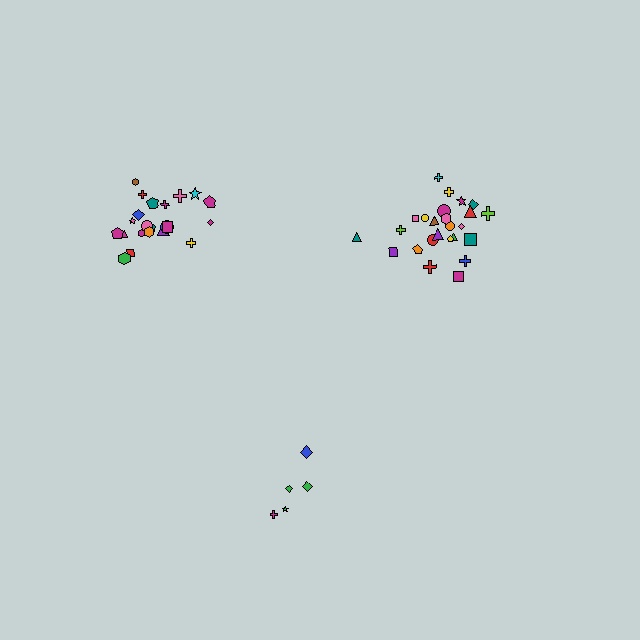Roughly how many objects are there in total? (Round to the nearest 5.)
Roughly 50 objects in total.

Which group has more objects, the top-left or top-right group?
The top-right group.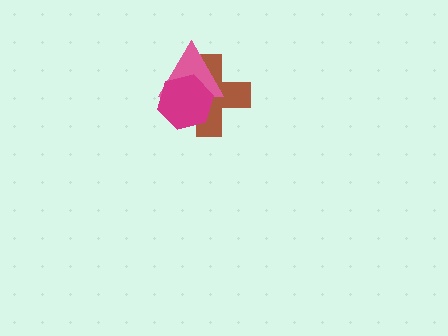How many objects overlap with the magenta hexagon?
2 objects overlap with the magenta hexagon.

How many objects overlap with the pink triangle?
2 objects overlap with the pink triangle.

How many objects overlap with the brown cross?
2 objects overlap with the brown cross.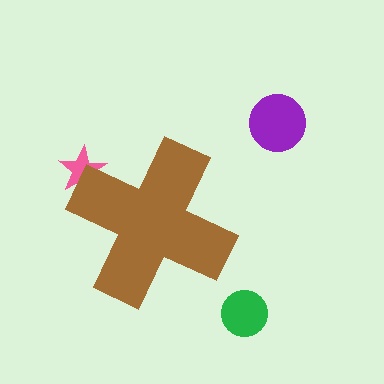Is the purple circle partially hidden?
No, the purple circle is fully visible.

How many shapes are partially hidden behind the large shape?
1 shape is partially hidden.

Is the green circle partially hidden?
No, the green circle is fully visible.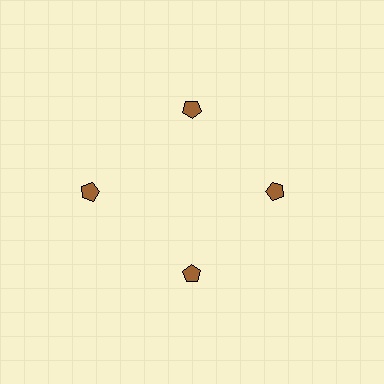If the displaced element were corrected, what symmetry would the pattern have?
It would have 4-fold rotational symmetry — the pattern would map onto itself every 90 degrees.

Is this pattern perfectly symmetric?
No. The 4 brown pentagons are arranged in a ring, but one element near the 9 o'clock position is pushed outward from the center, breaking the 4-fold rotational symmetry.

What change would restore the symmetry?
The symmetry would be restored by moving it inward, back onto the ring so that all 4 pentagons sit at equal angles and equal distance from the center.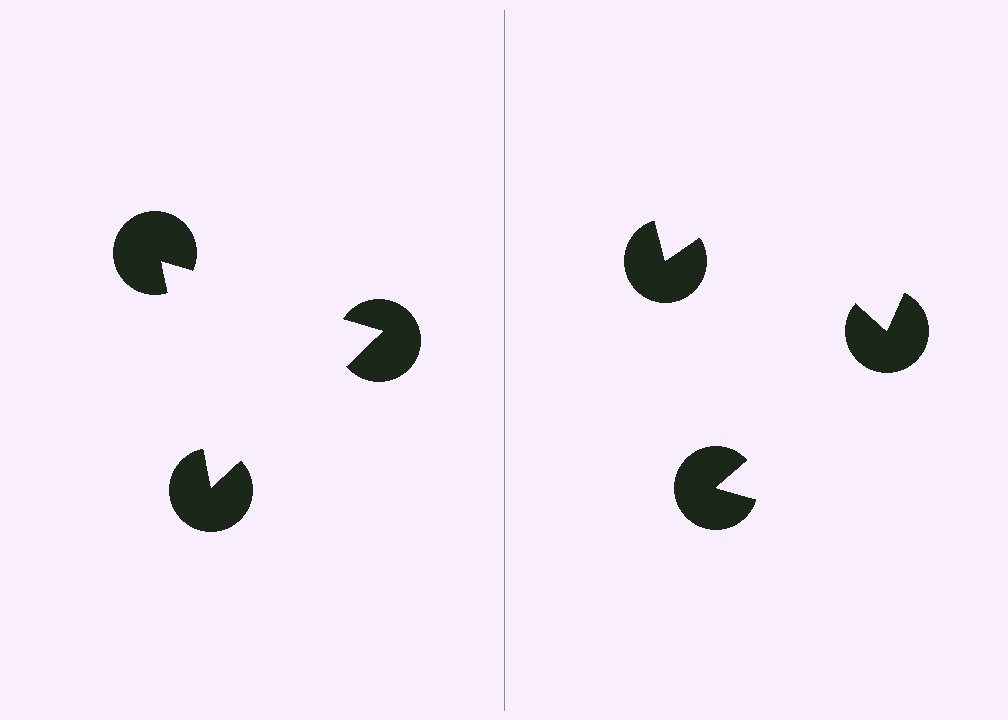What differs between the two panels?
The pac-man discs are positioned identically on both sides; only the wedge orientations differ. On the left they align to a triangle; on the right they are misaligned.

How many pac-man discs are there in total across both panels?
6 — 3 on each side.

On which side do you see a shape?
An illusory triangle appears on the left side. On the right side the wedge cuts are rotated, so no coherent shape forms.